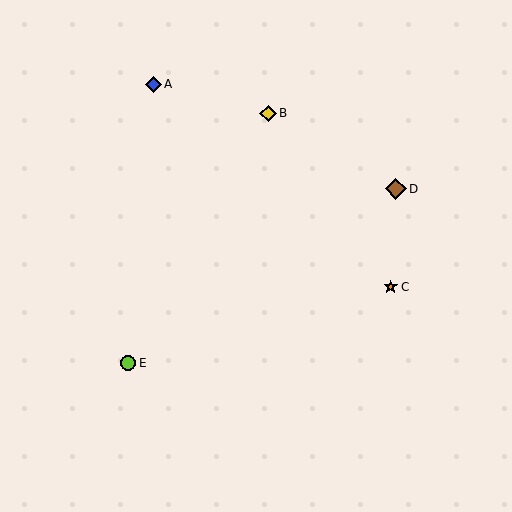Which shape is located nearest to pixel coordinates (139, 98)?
The blue diamond (labeled A) at (153, 84) is nearest to that location.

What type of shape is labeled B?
Shape B is a yellow diamond.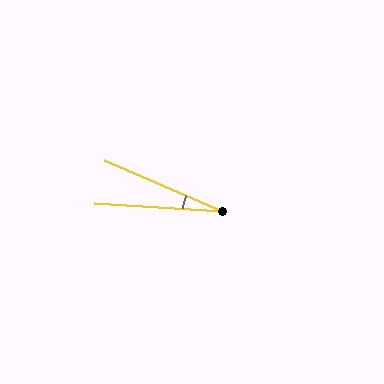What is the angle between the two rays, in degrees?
Approximately 20 degrees.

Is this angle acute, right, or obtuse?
It is acute.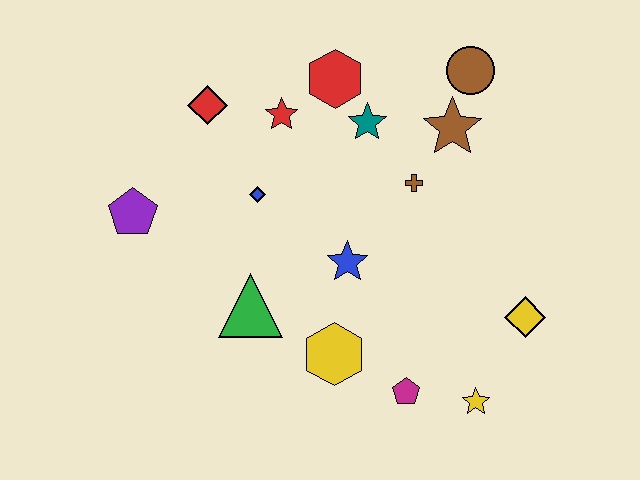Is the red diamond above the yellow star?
Yes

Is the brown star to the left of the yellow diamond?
Yes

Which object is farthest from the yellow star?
The red diamond is farthest from the yellow star.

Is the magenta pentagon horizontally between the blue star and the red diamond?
No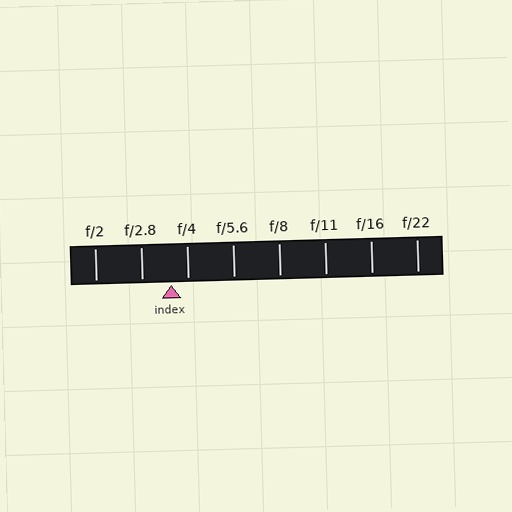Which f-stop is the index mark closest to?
The index mark is closest to f/4.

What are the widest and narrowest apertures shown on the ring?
The widest aperture shown is f/2 and the narrowest is f/22.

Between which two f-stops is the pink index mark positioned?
The index mark is between f/2.8 and f/4.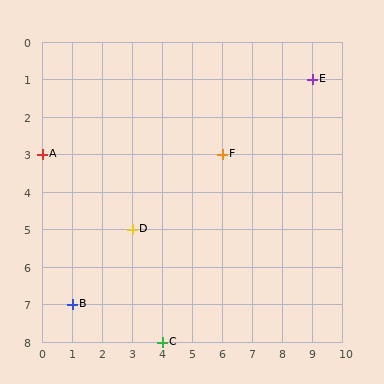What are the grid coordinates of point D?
Point D is at grid coordinates (3, 5).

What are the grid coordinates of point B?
Point B is at grid coordinates (1, 7).